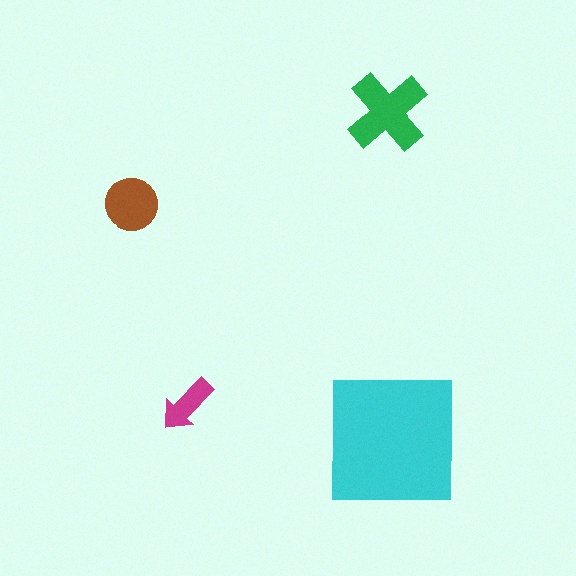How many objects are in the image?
There are 4 objects in the image.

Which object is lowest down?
The cyan square is bottommost.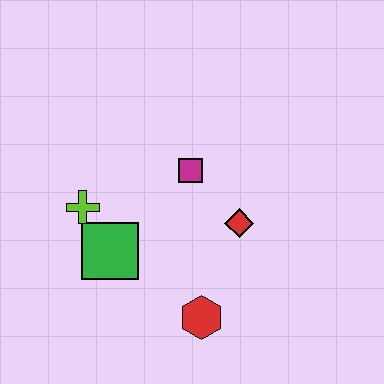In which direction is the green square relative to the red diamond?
The green square is to the left of the red diamond.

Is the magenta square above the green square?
Yes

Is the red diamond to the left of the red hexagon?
No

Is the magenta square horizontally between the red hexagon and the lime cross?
Yes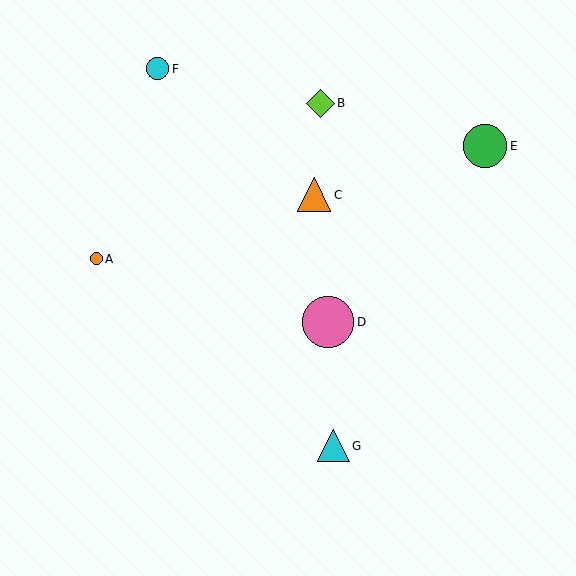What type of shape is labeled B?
Shape B is a lime diamond.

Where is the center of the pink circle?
The center of the pink circle is at (328, 322).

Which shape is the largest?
The pink circle (labeled D) is the largest.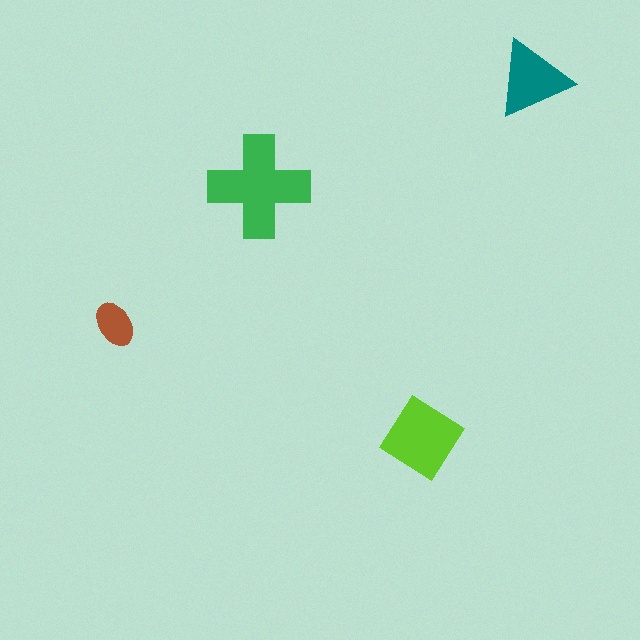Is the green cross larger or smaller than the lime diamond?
Larger.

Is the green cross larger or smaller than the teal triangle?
Larger.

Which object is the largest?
The green cross.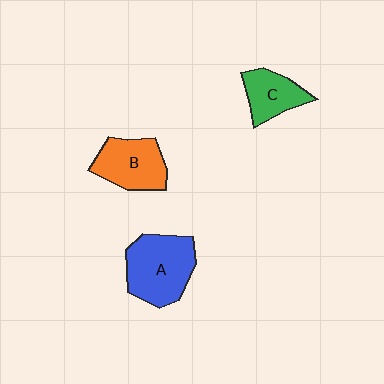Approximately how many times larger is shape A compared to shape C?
Approximately 1.7 times.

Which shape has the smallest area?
Shape C (green).